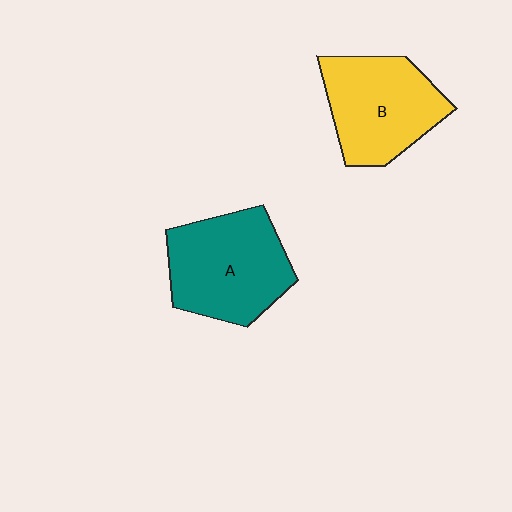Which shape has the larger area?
Shape A (teal).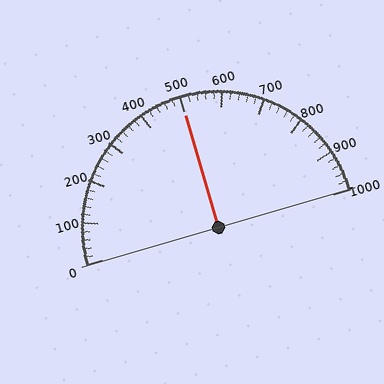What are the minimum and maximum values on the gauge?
The gauge ranges from 0 to 1000.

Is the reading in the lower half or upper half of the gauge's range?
The reading is in the upper half of the range (0 to 1000).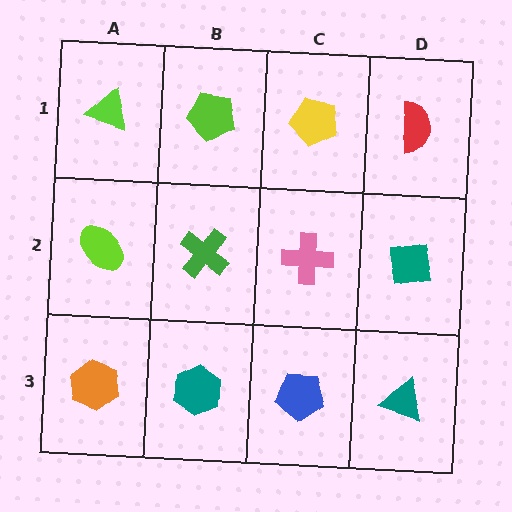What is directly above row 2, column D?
A red semicircle.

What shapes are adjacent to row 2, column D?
A red semicircle (row 1, column D), a teal triangle (row 3, column D), a pink cross (row 2, column C).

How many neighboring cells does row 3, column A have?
2.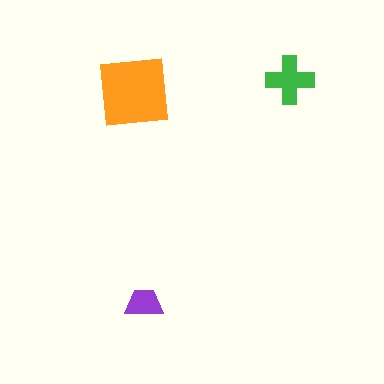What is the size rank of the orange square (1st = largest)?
1st.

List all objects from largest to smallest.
The orange square, the green cross, the purple trapezoid.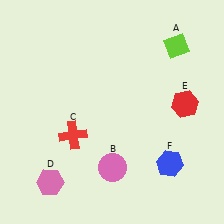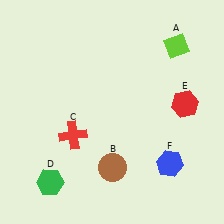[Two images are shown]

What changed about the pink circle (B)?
In Image 1, B is pink. In Image 2, it changed to brown.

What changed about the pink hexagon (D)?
In Image 1, D is pink. In Image 2, it changed to green.